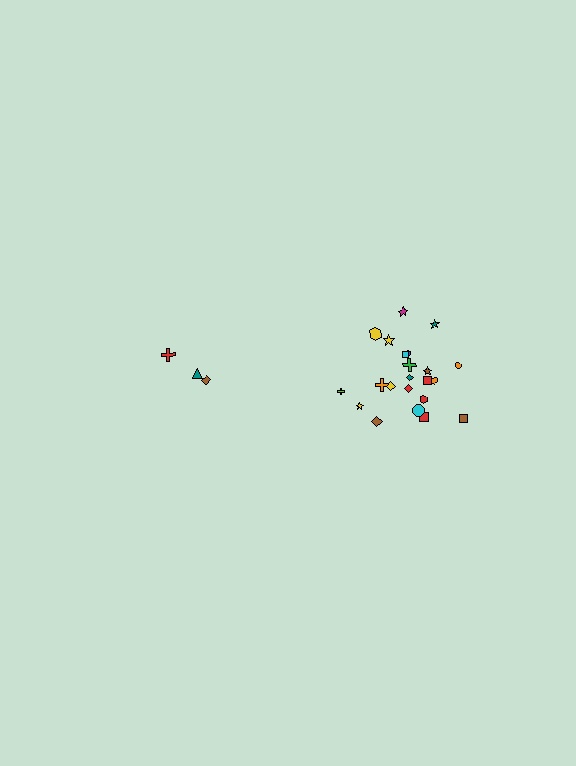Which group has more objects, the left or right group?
The right group.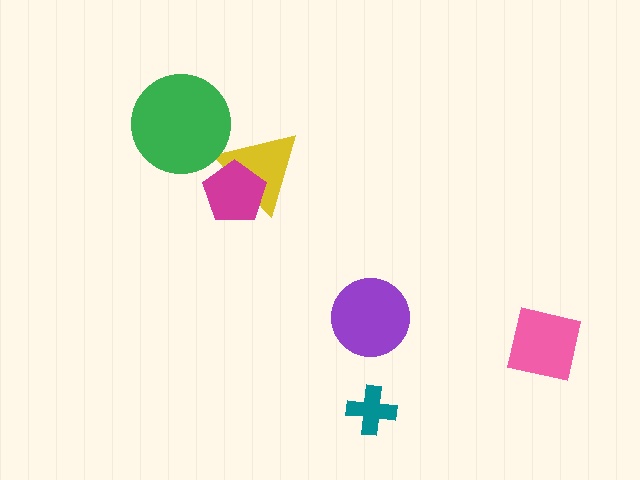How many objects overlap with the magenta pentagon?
1 object overlaps with the magenta pentagon.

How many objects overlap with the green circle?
0 objects overlap with the green circle.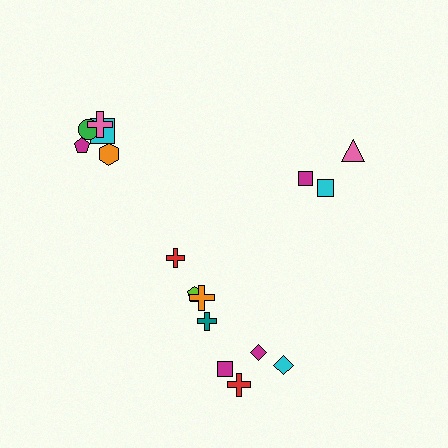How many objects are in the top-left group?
There are 5 objects.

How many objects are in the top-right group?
There are 3 objects.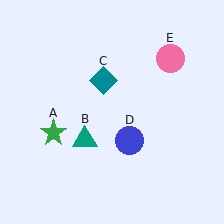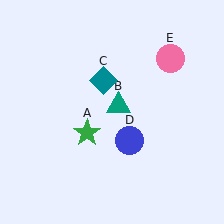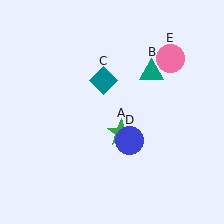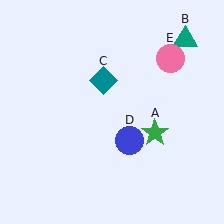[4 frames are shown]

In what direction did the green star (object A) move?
The green star (object A) moved right.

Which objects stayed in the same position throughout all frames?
Teal diamond (object C) and blue circle (object D) and pink circle (object E) remained stationary.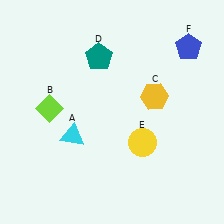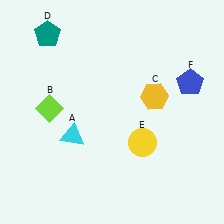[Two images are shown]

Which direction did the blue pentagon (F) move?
The blue pentagon (F) moved down.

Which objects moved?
The objects that moved are: the teal pentagon (D), the blue pentagon (F).